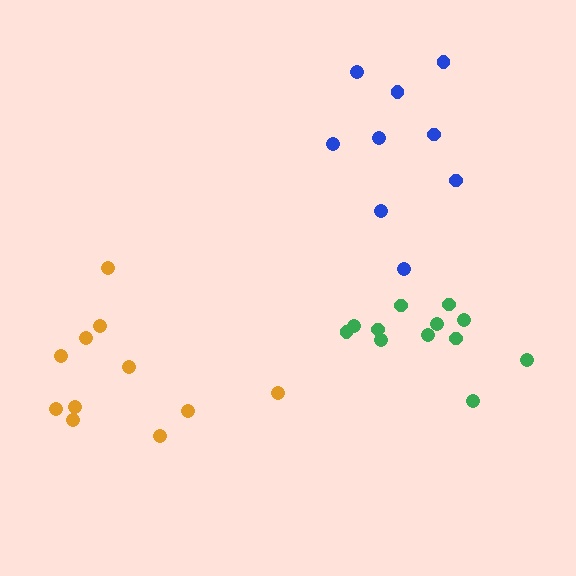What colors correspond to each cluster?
The clusters are colored: orange, green, blue.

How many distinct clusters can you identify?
There are 3 distinct clusters.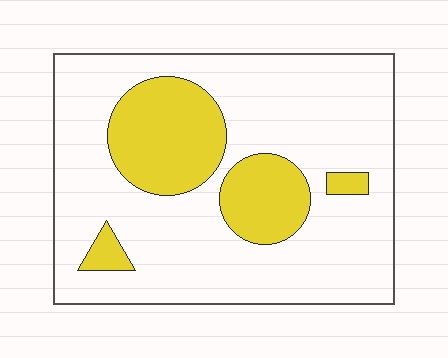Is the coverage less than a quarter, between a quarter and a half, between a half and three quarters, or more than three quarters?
Less than a quarter.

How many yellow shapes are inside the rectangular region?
4.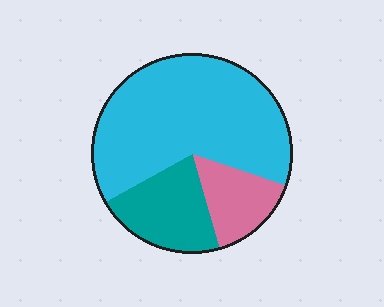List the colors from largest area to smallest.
From largest to smallest: cyan, teal, pink.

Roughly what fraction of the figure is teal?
Teal takes up about one fifth (1/5) of the figure.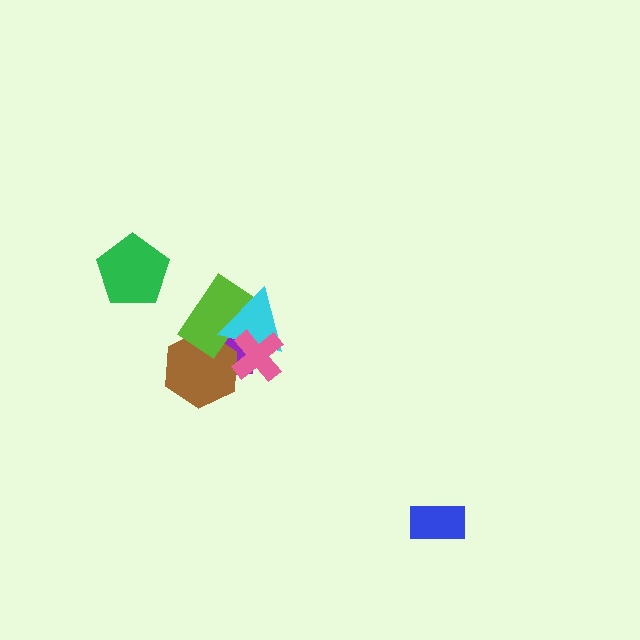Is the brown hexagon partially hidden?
Yes, it is partially covered by another shape.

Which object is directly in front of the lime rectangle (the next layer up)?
The cyan triangle is directly in front of the lime rectangle.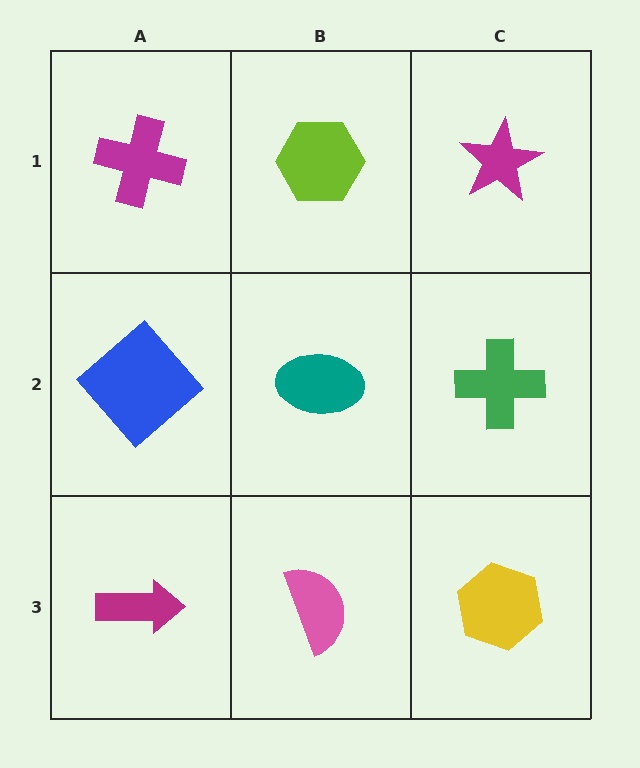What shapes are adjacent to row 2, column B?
A lime hexagon (row 1, column B), a pink semicircle (row 3, column B), a blue diamond (row 2, column A), a green cross (row 2, column C).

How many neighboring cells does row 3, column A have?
2.